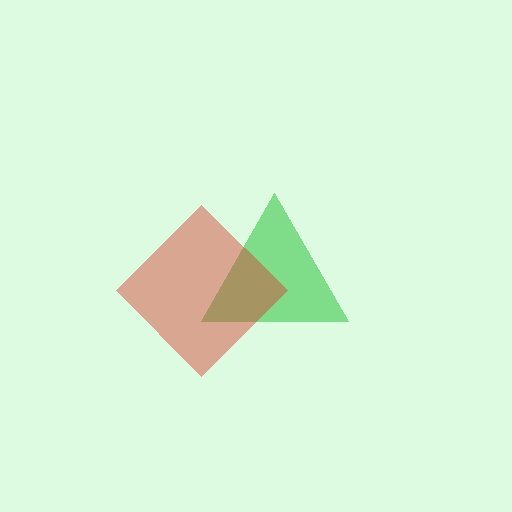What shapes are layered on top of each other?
The layered shapes are: a green triangle, a red diamond.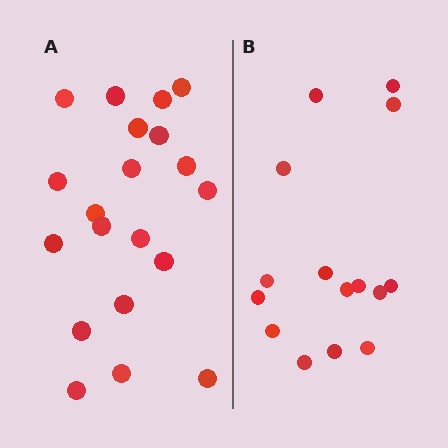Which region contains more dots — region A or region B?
Region A (the left region) has more dots.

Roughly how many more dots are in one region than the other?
Region A has about 5 more dots than region B.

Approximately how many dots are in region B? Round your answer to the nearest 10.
About 20 dots. (The exact count is 15, which rounds to 20.)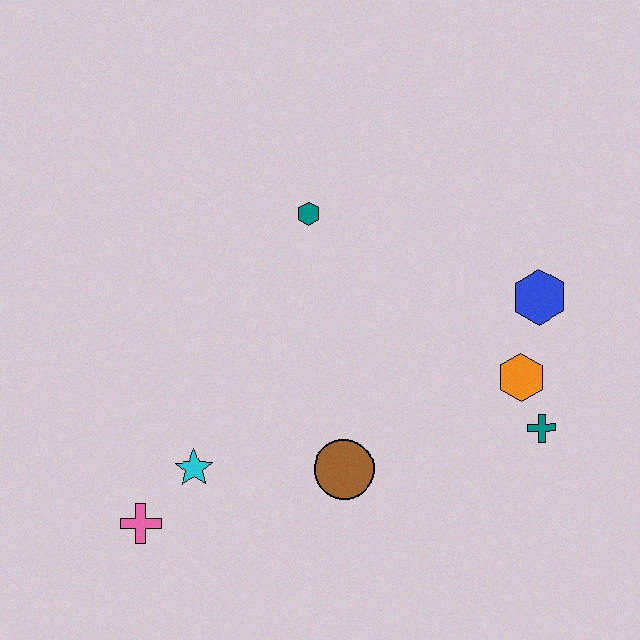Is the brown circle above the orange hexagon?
No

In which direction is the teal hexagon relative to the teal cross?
The teal hexagon is to the left of the teal cross.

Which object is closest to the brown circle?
The cyan star is closest to the brown circle.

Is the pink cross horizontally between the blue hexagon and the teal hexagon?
No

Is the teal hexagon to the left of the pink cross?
No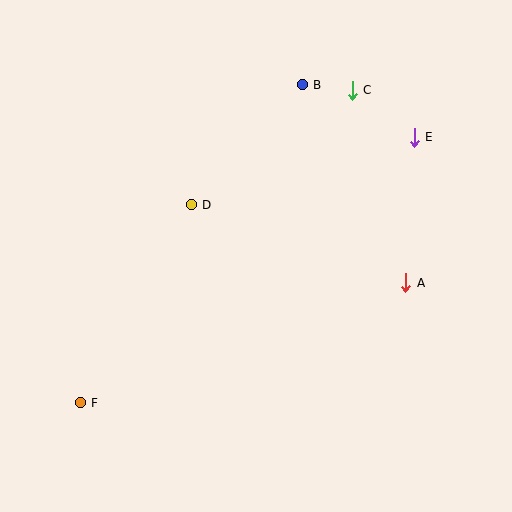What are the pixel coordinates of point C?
Point C is at (352, 90).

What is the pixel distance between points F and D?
The distance between F and D is 227 pixels.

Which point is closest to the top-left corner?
Point D is closest to the top-left corner.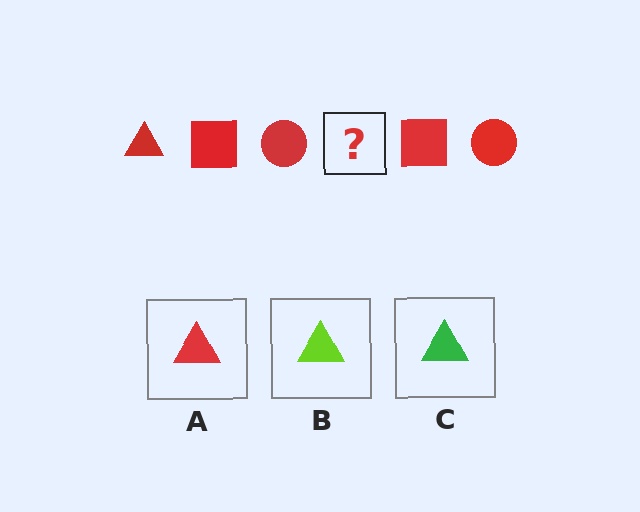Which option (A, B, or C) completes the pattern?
A.